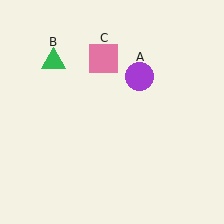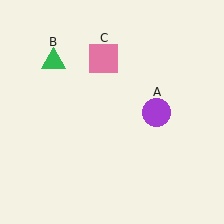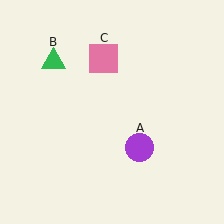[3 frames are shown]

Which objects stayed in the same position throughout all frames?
Green triangle (object B) and pink square (object C) remained stationary.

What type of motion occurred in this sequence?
The purple circle (object A) rotated clockwise around the center of the scene.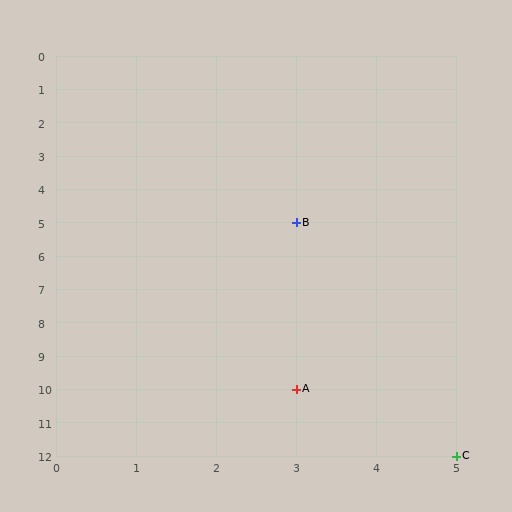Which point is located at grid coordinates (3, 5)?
Point B is at (3, 5).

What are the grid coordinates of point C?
Point C is at grid coordinates (5, 12).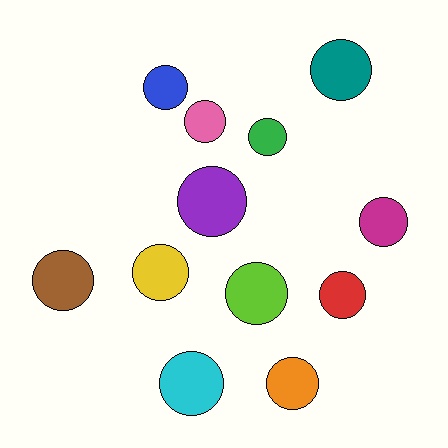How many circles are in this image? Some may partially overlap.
There are 12 circles.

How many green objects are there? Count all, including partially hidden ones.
There is 1 green object.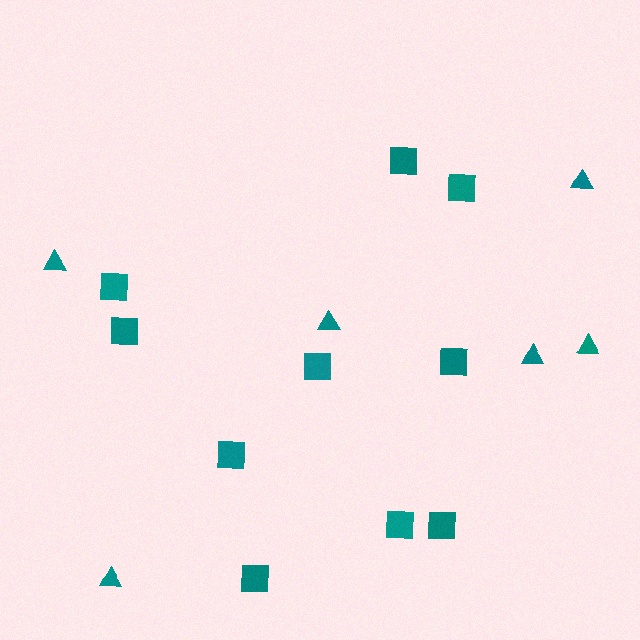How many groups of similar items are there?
There are 2 groups: one group of squares (10) and one group of triangles (6).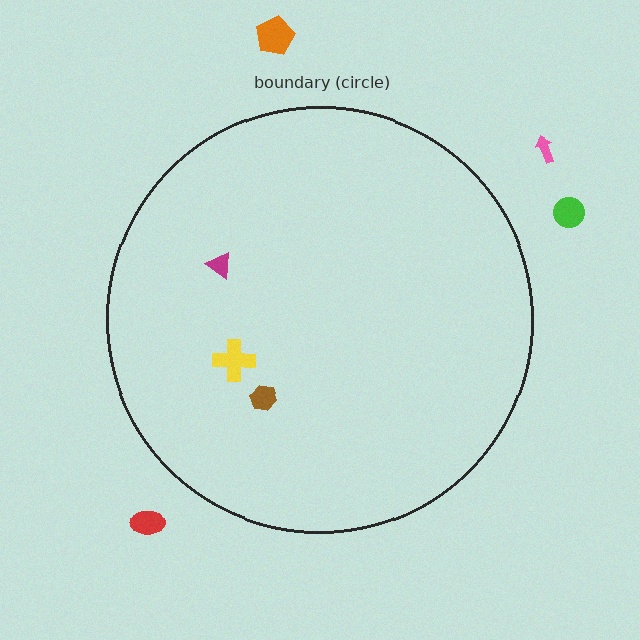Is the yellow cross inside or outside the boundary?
Inside.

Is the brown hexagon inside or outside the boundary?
Inside.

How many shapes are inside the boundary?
3 inside, 4 outside.